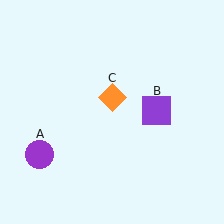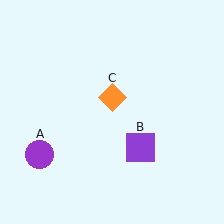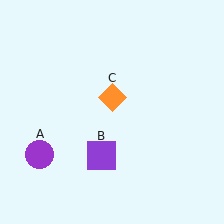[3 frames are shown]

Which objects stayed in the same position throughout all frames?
Purple circle (object A) and orange diamond (object C) remained stationary.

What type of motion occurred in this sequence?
The purple square (object B) rotated clockwise around the center of the scene.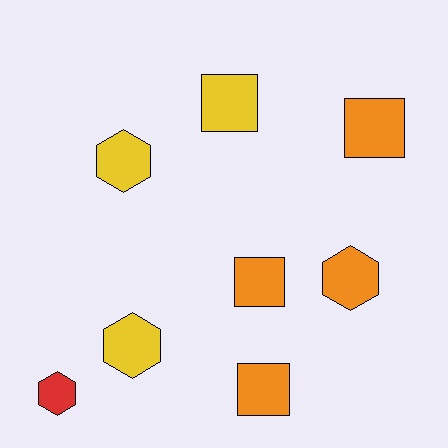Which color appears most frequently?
Orange, with 4 objects.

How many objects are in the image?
There are 8 objects.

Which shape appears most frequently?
Square, with 4 objects.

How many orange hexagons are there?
There is 1 orange hexagon.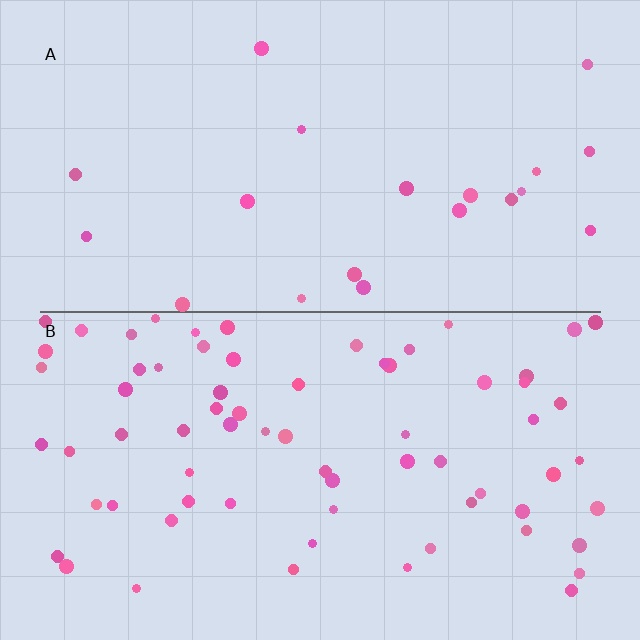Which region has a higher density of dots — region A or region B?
B (the bottom).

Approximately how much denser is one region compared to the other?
Approximately 3.4× — region B over region A.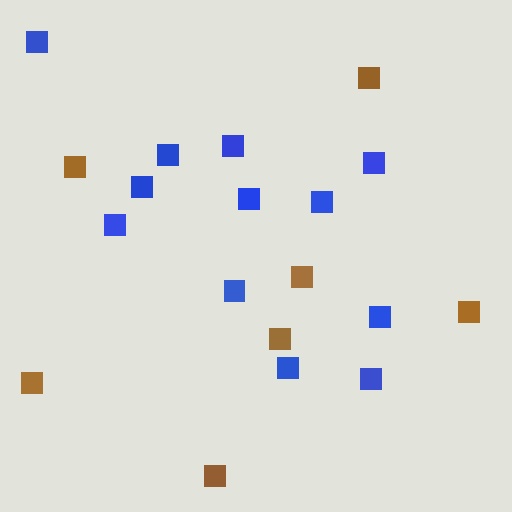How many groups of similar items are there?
There are 2 groups: one group of blue squares (12) and one group of brown squares (7).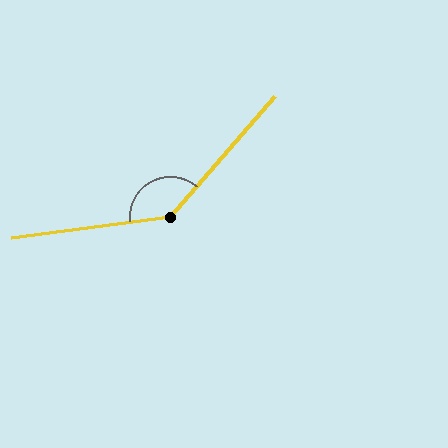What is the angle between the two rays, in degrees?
Approximately 139 degrees.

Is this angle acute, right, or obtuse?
It is obtuse.